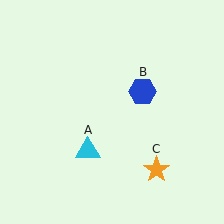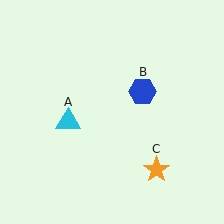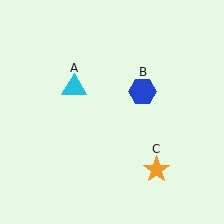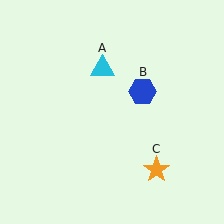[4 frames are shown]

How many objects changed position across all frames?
1 object changed position: cyan triangle (object A).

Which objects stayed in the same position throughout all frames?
Blue hexagon (object B) and orange star (object C) remained stationary.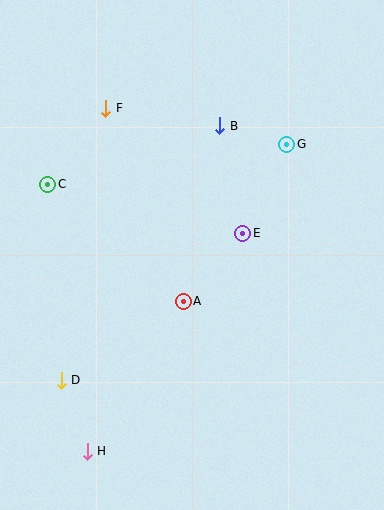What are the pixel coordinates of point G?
Point G is at (287, 144).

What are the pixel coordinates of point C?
Point C is at (48, 184).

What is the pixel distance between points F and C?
The distance between F and C is 95 pixels.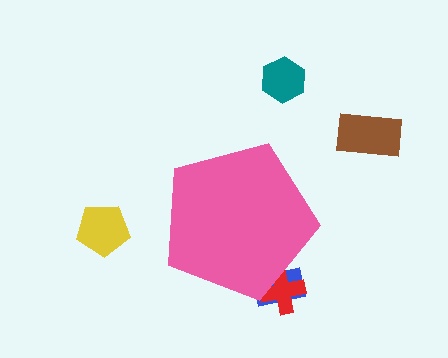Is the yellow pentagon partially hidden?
No, the yellow pentagon is fully visible.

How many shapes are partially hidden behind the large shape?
2 shapes are partially hidden.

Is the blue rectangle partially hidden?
Yes, the blue rectangle is partially hidden behind the pink pentagon.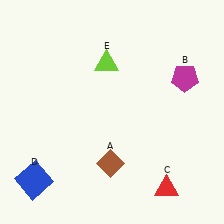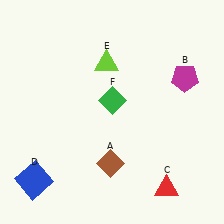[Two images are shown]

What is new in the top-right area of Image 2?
A green diamond (F) was added in the top-right area of Image 2.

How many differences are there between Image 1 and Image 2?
There is 1 difference between the two images.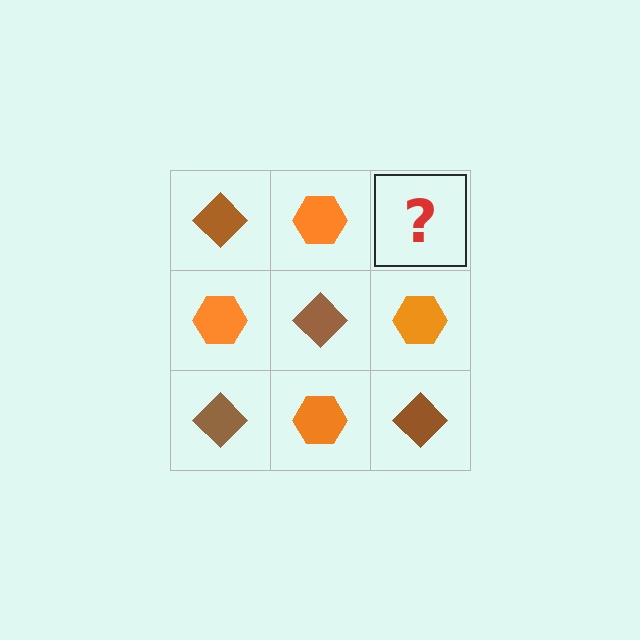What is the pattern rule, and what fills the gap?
The rule is that it alternates brown diamond and orange hexagon in a checkerboard pattern. The gap should be filled with a brown diamond.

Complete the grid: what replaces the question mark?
The question mark should be replaced with a brown diamond.